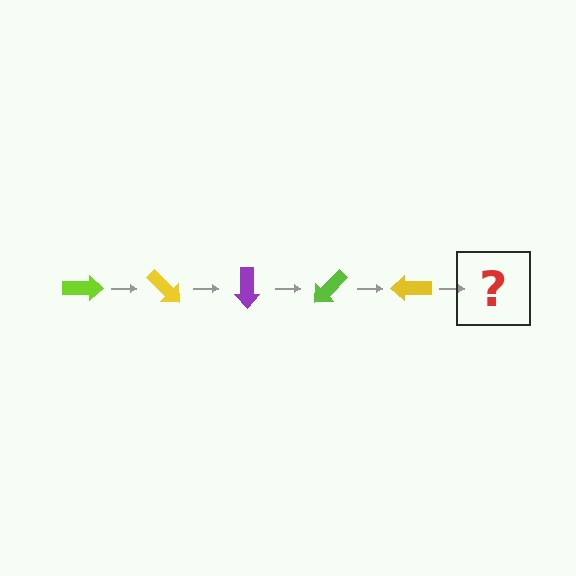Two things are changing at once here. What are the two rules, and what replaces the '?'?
The two rules are that it rotates 45 degrees each step and the color cycles through lime, yellow, and purple. The '?' should be a purple arrow, rotated 225 degrees from the start.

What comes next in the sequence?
The next element should be a purple arrow, rotated 225 degrees from the start.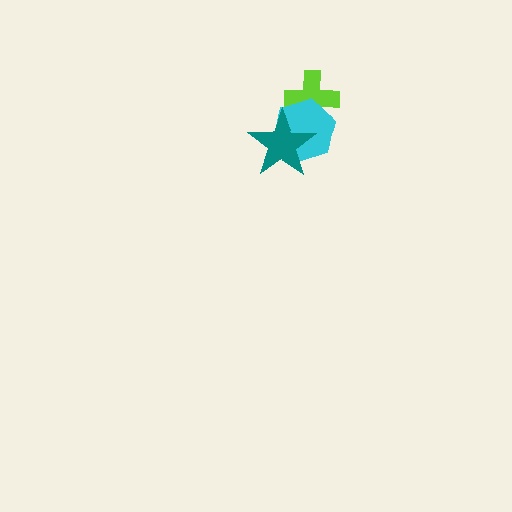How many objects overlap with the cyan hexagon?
2 objects overlap with the cyan hexagon.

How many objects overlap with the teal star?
2 objects overlap with the teal star.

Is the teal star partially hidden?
No, no other shape covers it.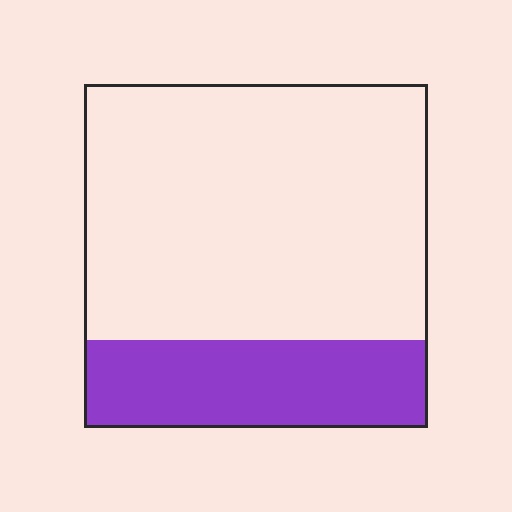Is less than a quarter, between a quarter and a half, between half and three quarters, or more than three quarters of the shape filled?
Between a quarter and a half.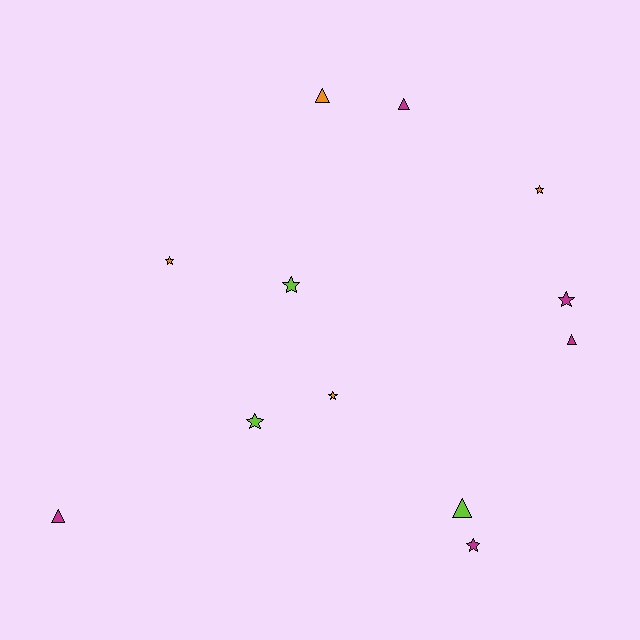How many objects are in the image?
There are 12 objects.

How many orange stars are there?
There are 3 orange stars.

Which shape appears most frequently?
Star, with 7 objects.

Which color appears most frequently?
Magenta, with 5 objects.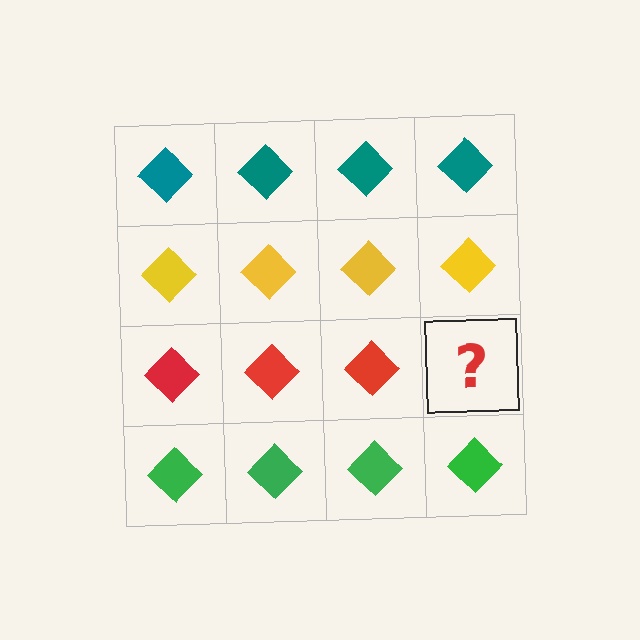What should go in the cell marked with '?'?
The missing cell should contain a red diamond.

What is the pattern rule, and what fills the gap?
The rule is that each row has a consistent color. The gap should be filled with a red diamond.